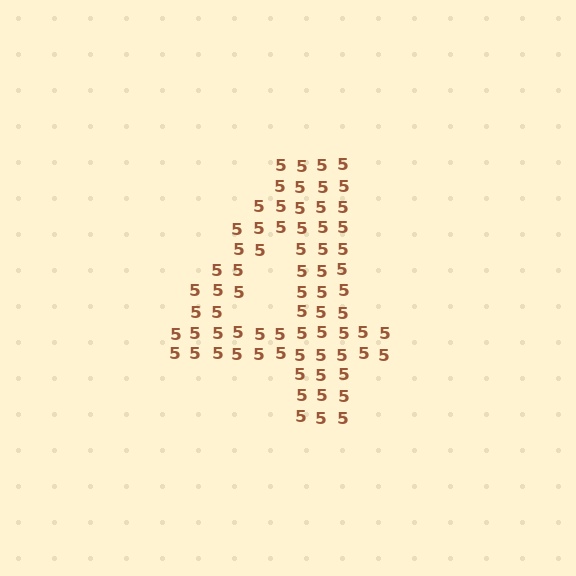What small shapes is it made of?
It is made of small digit 5's.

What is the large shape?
The large shape is the digit 4.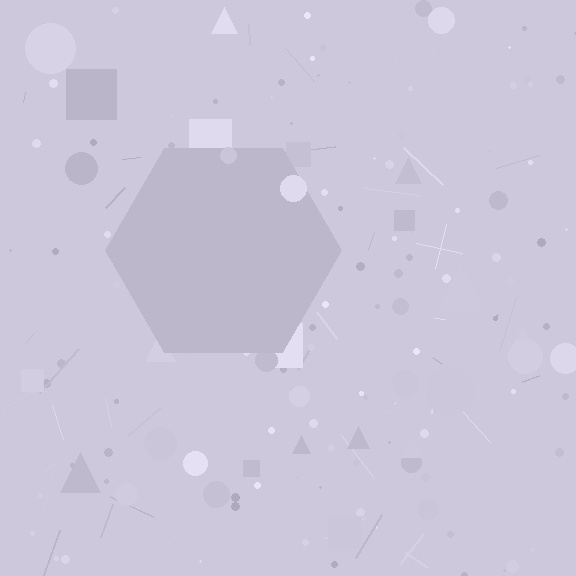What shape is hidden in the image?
A hexagon is hidden in the image.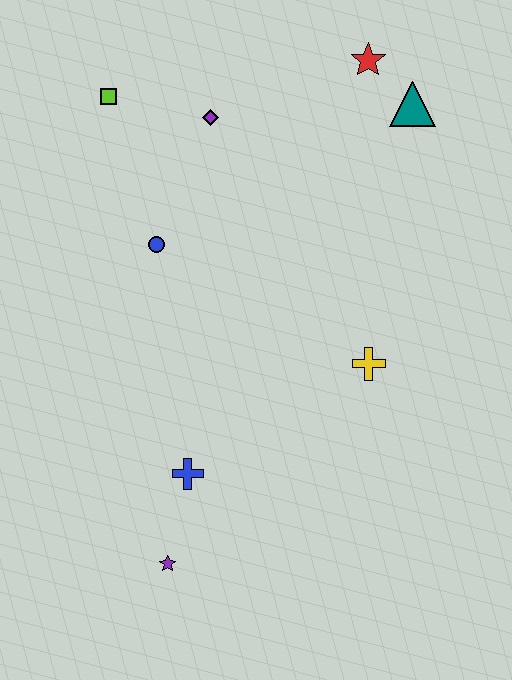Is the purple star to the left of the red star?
Yes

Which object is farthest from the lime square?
The purple star is farthest from the lime square.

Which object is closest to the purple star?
The blue cross is closest to the purple star.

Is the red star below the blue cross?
No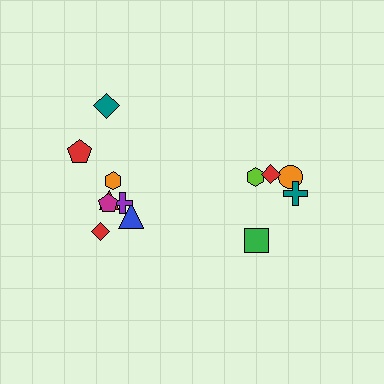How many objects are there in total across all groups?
There are 13 objects.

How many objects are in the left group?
There are 8 objects.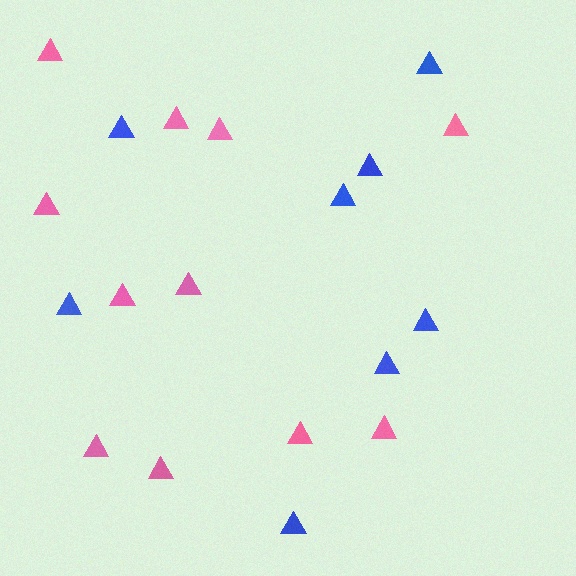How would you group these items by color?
There are 2 groups: one group of pink triangles (11) and one group of blue triangles (8).